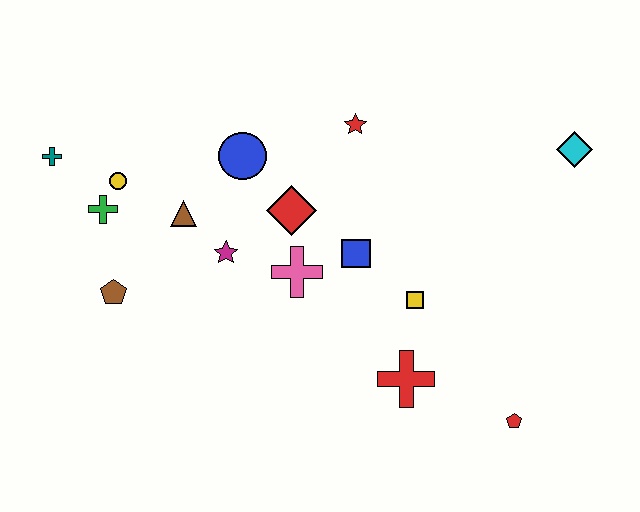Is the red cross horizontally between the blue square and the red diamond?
No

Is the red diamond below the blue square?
No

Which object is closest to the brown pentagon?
The green cross is closest to the brown pentagon.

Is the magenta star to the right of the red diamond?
No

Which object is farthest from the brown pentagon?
The cyan diamond is farthest from the brown pentagon.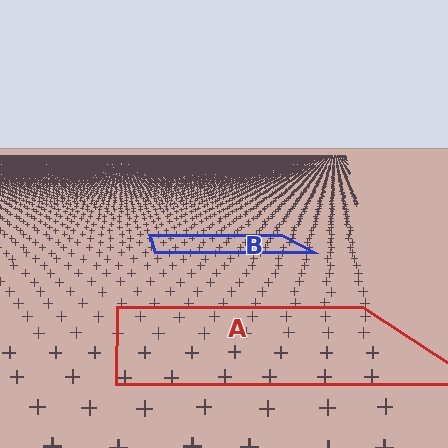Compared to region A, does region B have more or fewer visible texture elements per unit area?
Region B has more texture elements per unit area — they are packed more densely because it is farther away.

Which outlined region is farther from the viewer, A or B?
Region B is farther from the viewer — the texture elements inside it appear smaller and more densely packed.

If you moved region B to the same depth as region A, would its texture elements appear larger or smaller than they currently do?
They would appear larger. At a closer depth, the same texture elements are projected at a bigger on-screen size.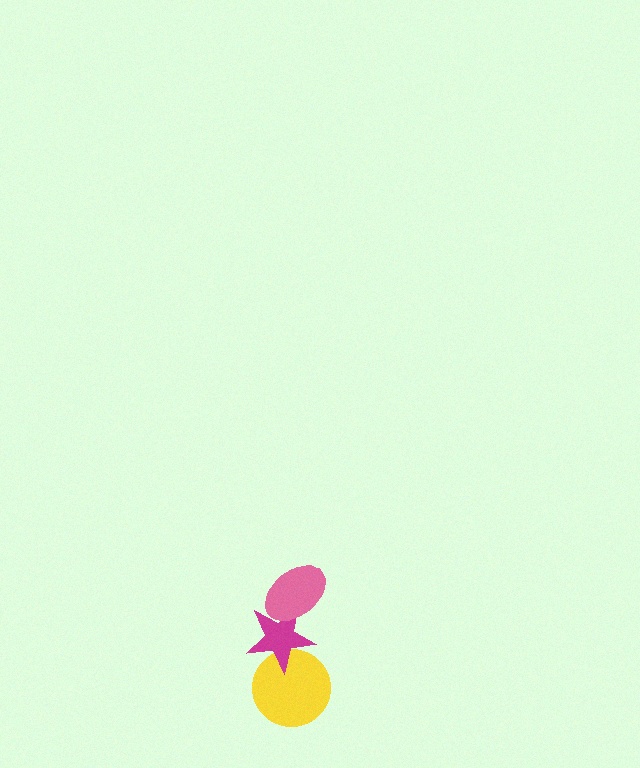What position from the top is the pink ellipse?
The pink ellipse is 1st from the top.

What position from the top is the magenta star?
The magenta star is 2nd from the top.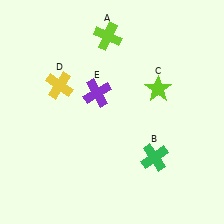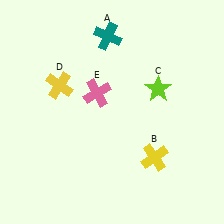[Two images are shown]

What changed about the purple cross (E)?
In Image 1, E is purple. In Image 2, it changed to pink.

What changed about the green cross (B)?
In Image 1, B is green. In Image 2, it changed to yellow.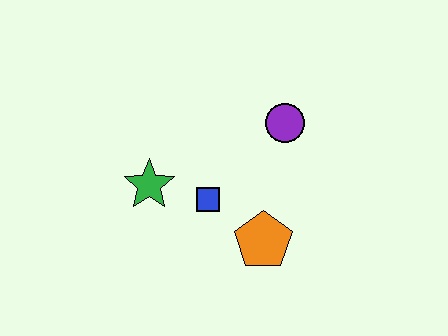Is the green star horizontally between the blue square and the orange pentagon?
No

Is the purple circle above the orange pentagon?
Yes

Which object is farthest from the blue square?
The purple circle is farthest from the blue square.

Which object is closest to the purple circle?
The blue square is closest to the purple circle.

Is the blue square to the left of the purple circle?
Yes